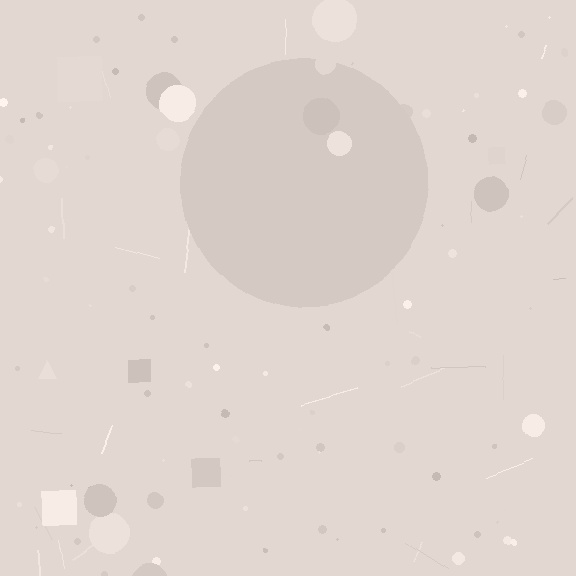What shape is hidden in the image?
A circle is hidden in the image.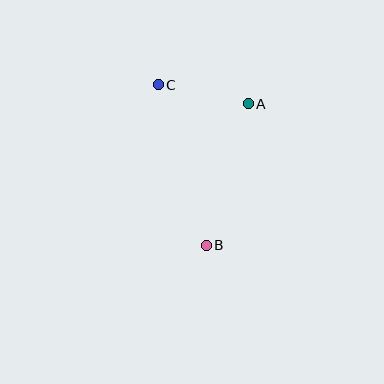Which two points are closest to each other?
Points A and C are closest to each other.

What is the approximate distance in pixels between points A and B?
The distance between A and B is approximately 147 pixels.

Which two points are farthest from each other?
Points B and C are farthest from each other.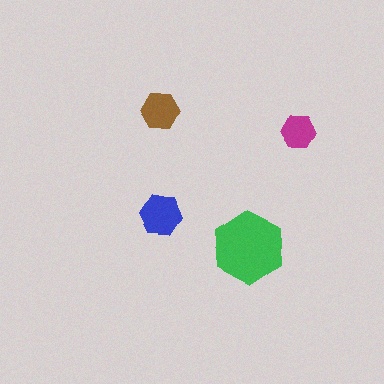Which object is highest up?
The brown hexagon is topmost.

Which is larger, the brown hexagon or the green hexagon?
The green one.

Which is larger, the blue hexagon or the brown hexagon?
The blue one.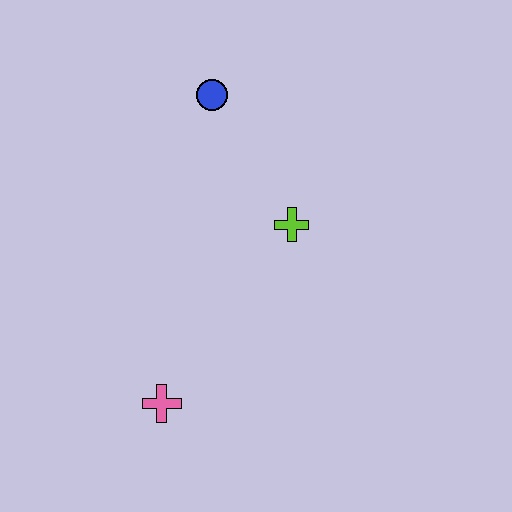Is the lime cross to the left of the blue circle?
No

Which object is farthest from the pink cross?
The blue circle is farthest from the pink cross.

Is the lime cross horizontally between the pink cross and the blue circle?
No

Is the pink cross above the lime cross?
No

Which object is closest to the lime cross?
The blue circle is closest to the lime cross.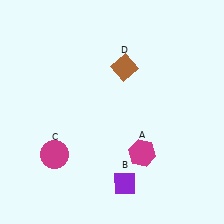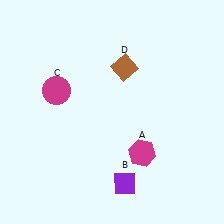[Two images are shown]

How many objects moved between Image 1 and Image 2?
1 object moved between the two images.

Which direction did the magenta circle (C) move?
The magenta circle (C) moved up.